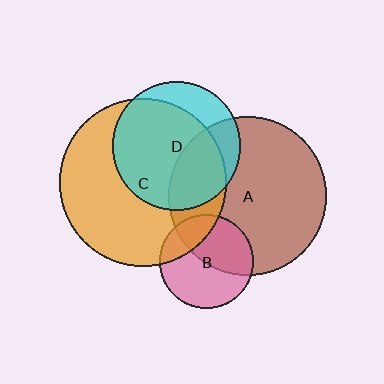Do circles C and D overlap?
Yes.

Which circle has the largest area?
Circle C (orange).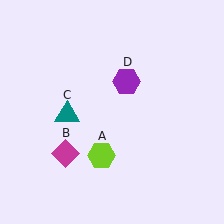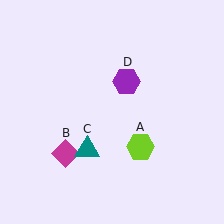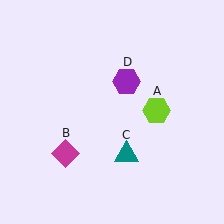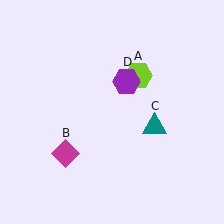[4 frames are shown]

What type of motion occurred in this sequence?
The lime hexagon (object A), teal triangle (object C) rotated counterclockwise around the center of the scene.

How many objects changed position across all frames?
2 objects changed position: lime hexagon (object A), teal triangle (object C).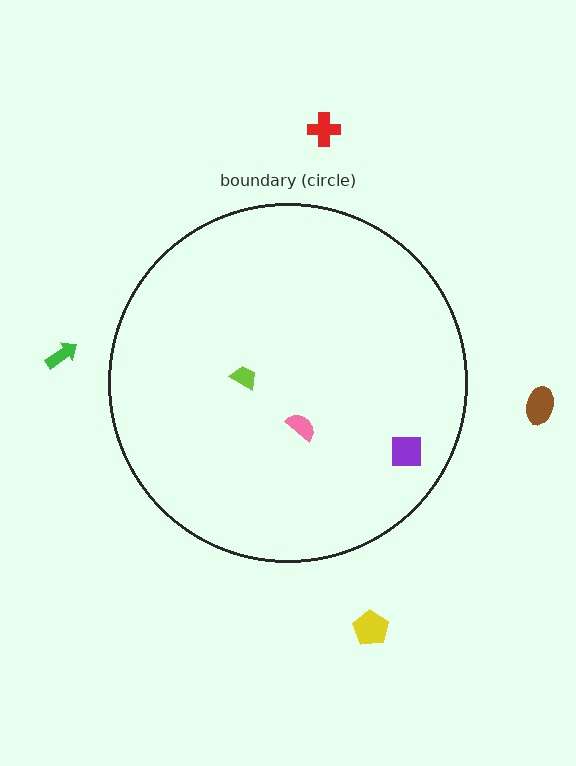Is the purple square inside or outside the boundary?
Inside.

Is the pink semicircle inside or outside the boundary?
Inside.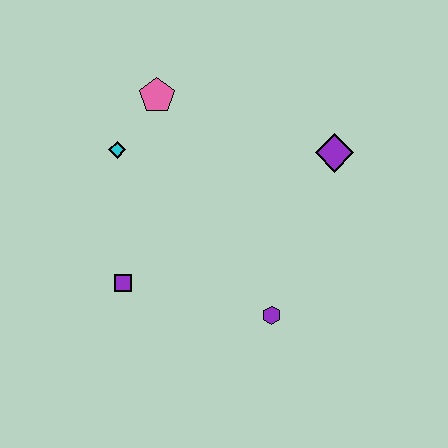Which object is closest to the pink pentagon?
The cyan diamond is closest to the pink pentagon.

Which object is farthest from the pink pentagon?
The purple hexagon is farthest from the pink pentagon.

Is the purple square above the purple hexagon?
Yes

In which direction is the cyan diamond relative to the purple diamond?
The cyan diamond is to the left of the purple diamond.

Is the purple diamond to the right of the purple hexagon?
Yes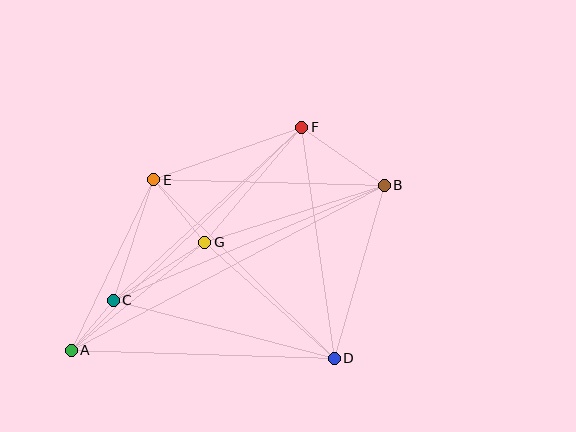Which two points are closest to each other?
Points A and C are closest to each other.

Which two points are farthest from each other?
Points A and B are farthest from each other.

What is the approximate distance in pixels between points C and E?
The distance between C and E is approximately 127 pixels.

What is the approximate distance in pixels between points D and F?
The distance between D and F is approximately 233 pixels.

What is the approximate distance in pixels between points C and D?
The distance between C and D is approximately 229 pixels.